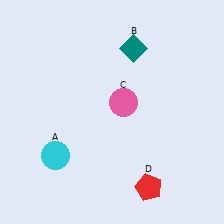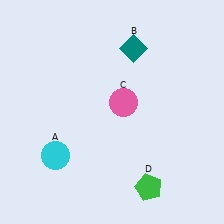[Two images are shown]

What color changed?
The pentagon (D) changed from red in Image 1 to green in Image 2.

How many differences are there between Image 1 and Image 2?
There is 1 difference between the two images.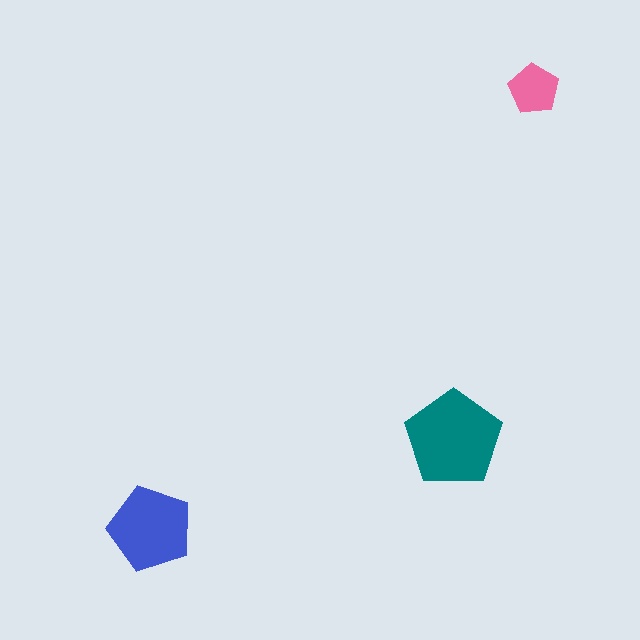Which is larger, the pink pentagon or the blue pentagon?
The blue one.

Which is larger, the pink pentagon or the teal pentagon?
The teal one.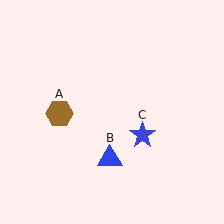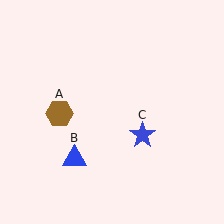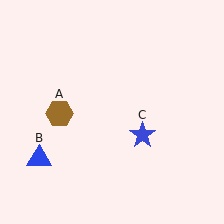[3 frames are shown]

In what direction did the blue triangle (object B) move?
The blue triangle (object B) moved left.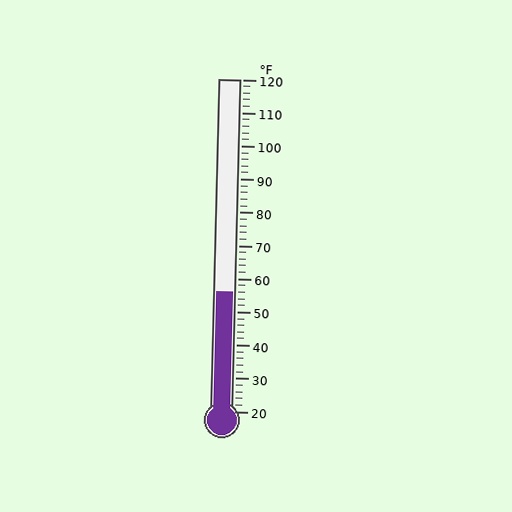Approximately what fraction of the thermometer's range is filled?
The thermometer is filled to approximately 35% of its range.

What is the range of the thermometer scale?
The thermometer scale ranges from 20°F to 120°F.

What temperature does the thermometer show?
The thermometer shows approximately 56°F.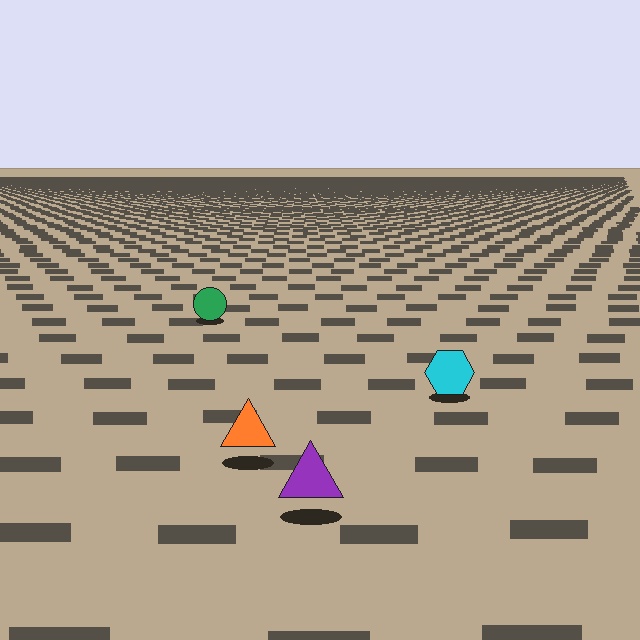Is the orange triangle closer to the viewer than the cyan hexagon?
Yes. The orange triangle is closer — you can tell from the texture gradient: the ground texture is coarser near it.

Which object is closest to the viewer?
The purple triangle is closest. The texture marks near it are larger and more spread out.